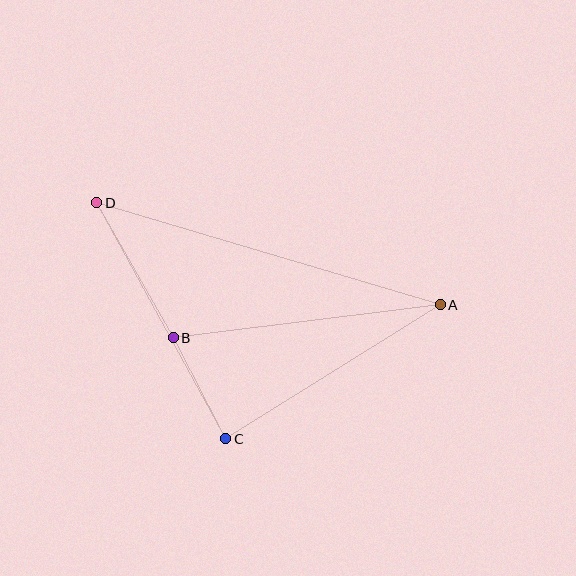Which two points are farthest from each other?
Points A and D are farthest from each other.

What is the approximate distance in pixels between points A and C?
The distance between A and C is approximately 253 pixels.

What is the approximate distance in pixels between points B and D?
The distance between B and D is approximately 155 pixels.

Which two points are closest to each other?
Points B and C are closest to each other.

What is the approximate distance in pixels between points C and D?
The distance between C and D is approximately 269 pixels.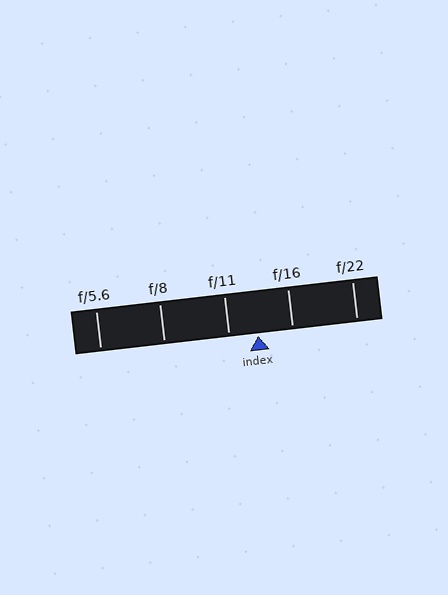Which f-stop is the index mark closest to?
The index mark is closest to f/11.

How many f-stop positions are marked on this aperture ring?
There are 5 f-stop positions marked.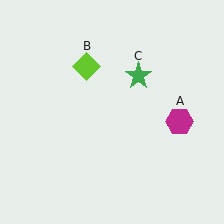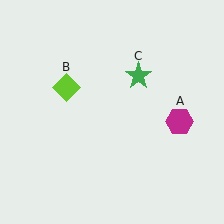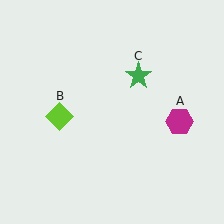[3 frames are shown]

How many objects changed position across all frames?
1 object changed position: lime diamond (object B).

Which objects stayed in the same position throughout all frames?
Magenta hexagon (object A) and green star (object C) remained stationary.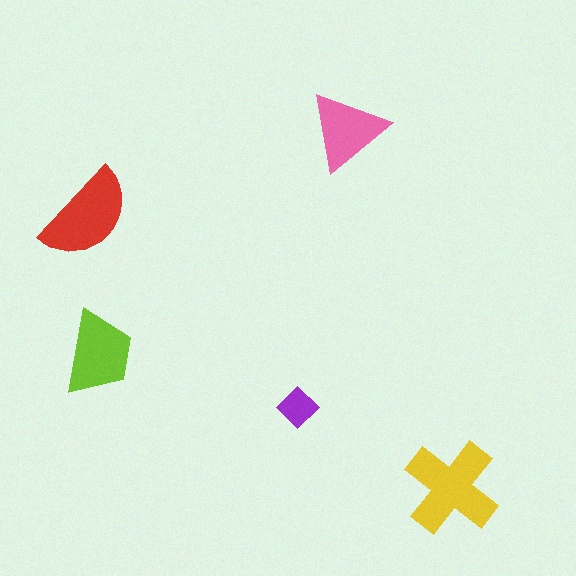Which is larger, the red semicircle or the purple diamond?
The red semicircle.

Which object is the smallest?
The purple diamond.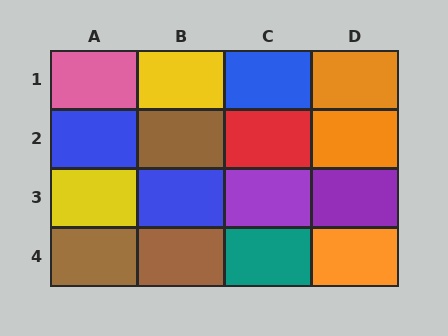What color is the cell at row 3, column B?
Blue.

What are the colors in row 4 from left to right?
Brown, brown, teal, orange.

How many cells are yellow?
2 cells are yellow.